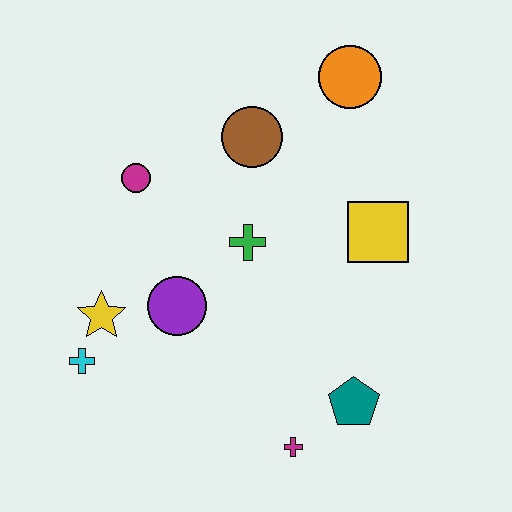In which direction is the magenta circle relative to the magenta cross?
The magenta circle is above the magenta cross.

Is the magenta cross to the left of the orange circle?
Yes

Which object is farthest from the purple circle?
The orange circle is farthest from the purple circle.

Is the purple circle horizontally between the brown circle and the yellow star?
Yes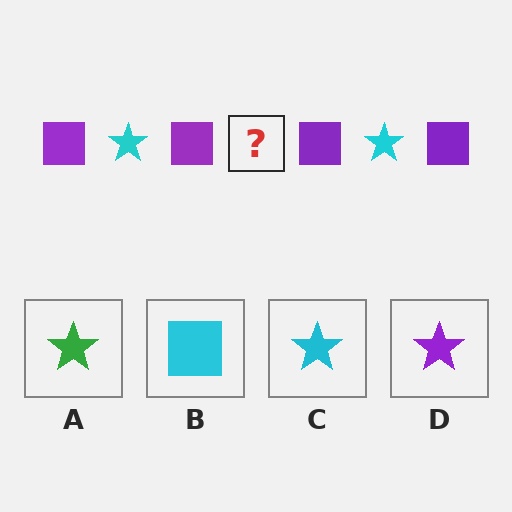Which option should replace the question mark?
Option C.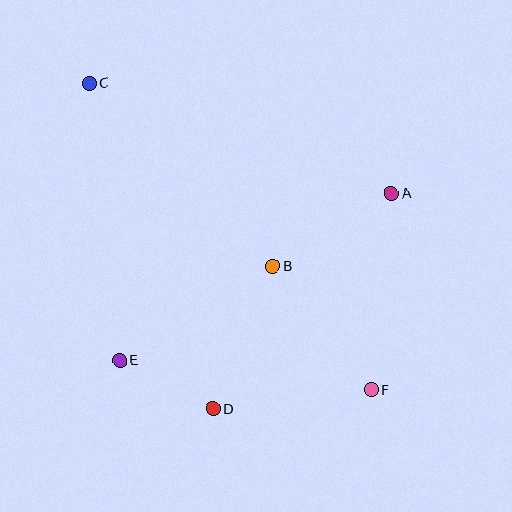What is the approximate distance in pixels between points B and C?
The distance between B and C is approximately 260 pixels.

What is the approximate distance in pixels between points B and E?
The distance between B and E is approximately 180 pixels.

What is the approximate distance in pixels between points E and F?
The distance between E and F is approximately 253 pixels.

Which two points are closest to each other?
Points D and E are closest to each other.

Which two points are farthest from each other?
Points C and F are farthest from each other.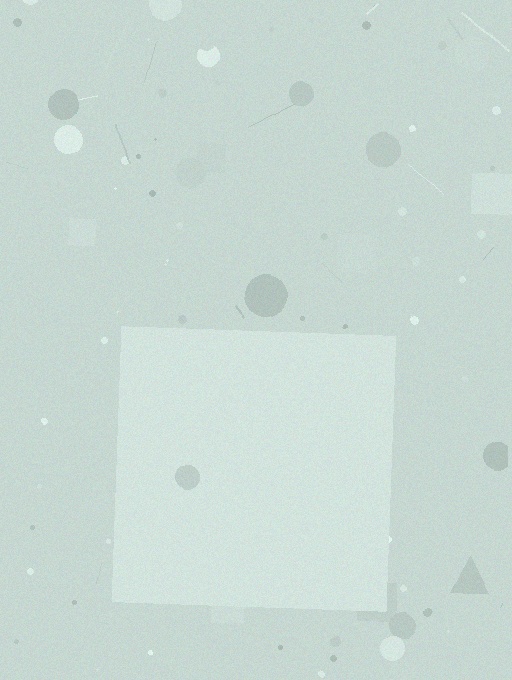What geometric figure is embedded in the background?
A square is embedded in the background.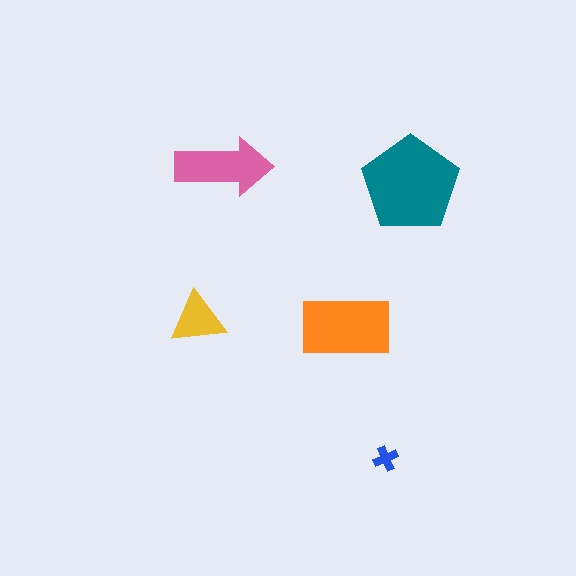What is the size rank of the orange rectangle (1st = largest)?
2nd.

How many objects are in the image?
There are 5 objects in the image.